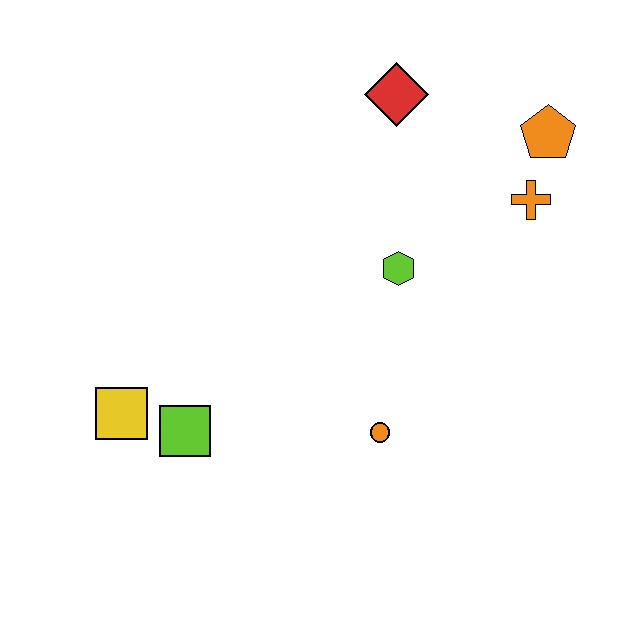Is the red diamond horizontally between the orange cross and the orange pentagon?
No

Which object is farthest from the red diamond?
The yellow square is farthest from the red diamond.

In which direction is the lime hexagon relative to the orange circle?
The lime hexagon is above the orange circle.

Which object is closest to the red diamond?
The orange pentagon is closest to the red diamond.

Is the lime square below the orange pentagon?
Yes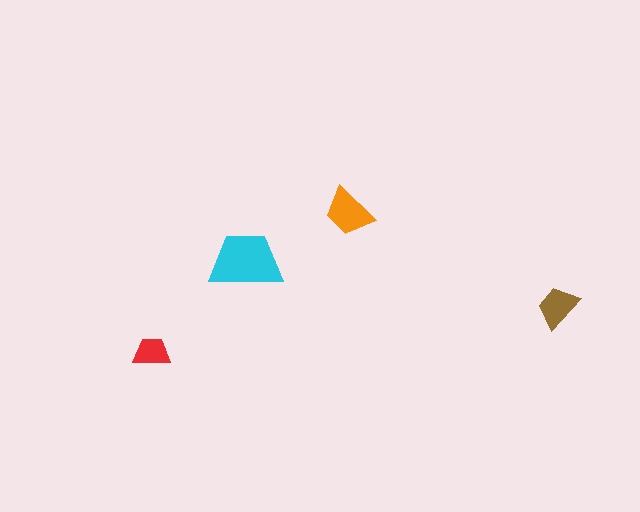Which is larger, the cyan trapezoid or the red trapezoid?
The cyan one.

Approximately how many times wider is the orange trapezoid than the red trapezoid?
About 1.5 times wider.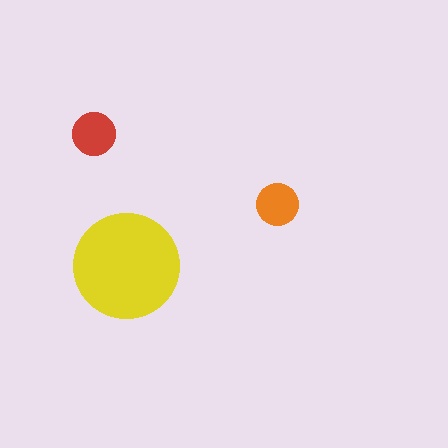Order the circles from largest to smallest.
the yellow one, the red one, the orange one.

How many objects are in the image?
There are 3 objects in the image.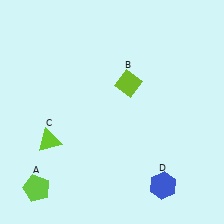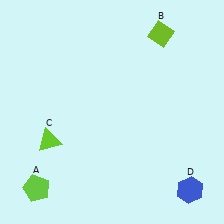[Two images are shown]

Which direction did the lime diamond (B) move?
The lime diamond (B) moved up.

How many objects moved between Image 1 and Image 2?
2 objects moved between the two images.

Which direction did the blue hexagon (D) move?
The blue hexagon (D) moved right.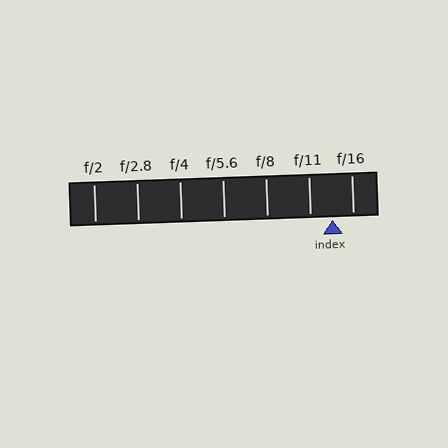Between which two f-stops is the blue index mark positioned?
The index mark is between f/11 and f/16.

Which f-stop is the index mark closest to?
The index mark is closest to f/16.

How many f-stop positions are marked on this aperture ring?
There are 7 f-stop positions marked.